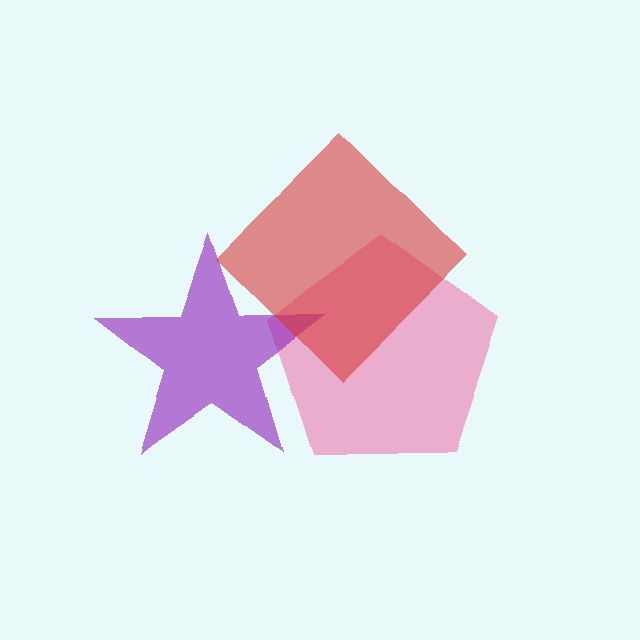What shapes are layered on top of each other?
The layered shapes are: a pink pentagon, a purple star, a red diamond.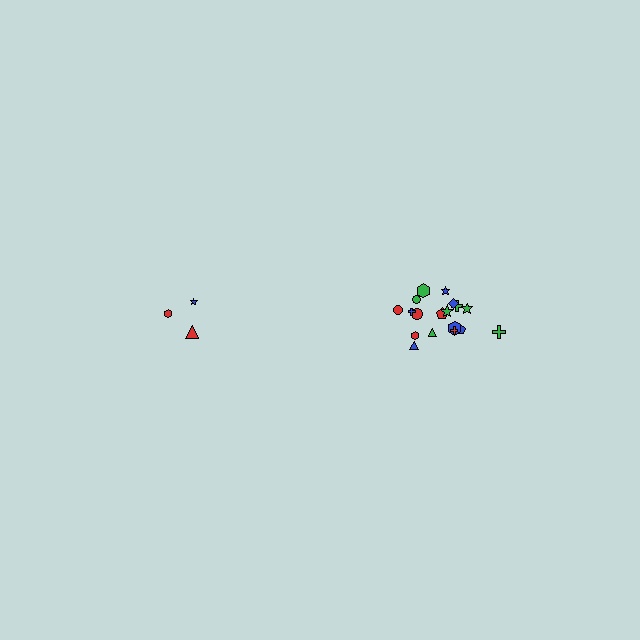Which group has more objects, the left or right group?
The right group.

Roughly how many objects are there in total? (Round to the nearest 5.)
Roughly 20 objects in total.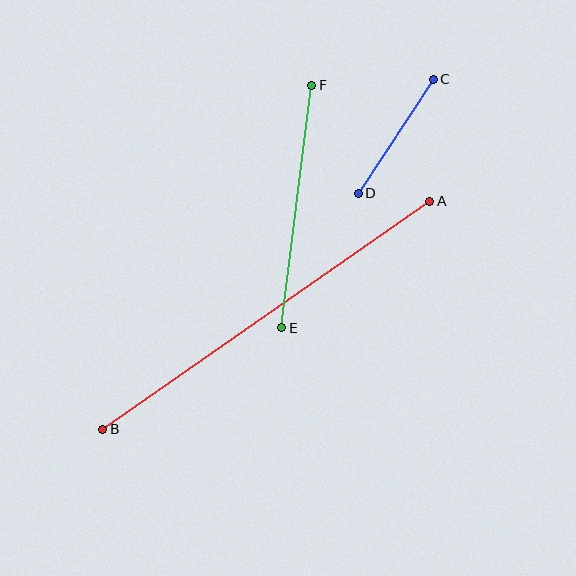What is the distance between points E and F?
The distance is approximately 244 pixels.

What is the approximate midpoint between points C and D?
The midpoint is at approximately (396, 136) pixels.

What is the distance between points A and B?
The distance is approximately 399 pixels.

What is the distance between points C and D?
The distance is approximately 136 pixels.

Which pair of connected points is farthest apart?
Points A and B are farthest apart.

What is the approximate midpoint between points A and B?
The midpoint is at approximately (266, 315) pixels.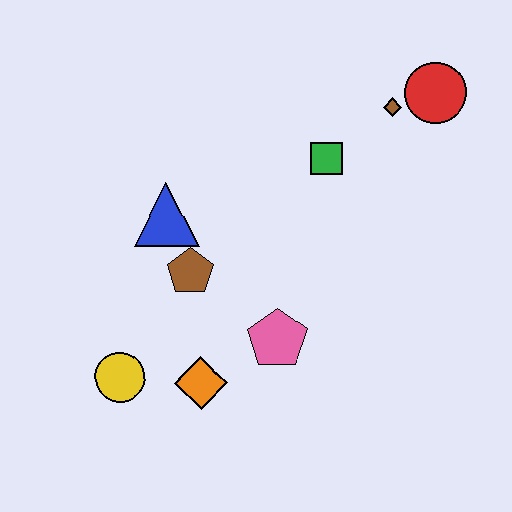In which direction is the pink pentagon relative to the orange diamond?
The pink pentagon is to the right of the orange diamond.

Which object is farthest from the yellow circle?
The red circle is farthest from the yellow circle.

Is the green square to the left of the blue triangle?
No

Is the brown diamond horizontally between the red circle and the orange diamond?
Yes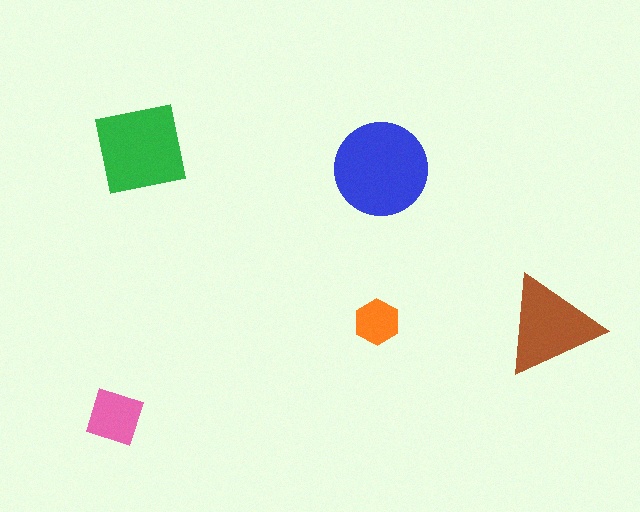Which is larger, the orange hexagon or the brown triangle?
The brown triangle.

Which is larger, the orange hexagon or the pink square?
The pink square.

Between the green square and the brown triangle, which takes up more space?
The green square.